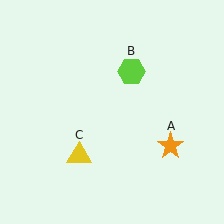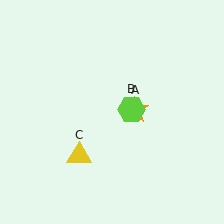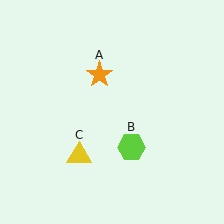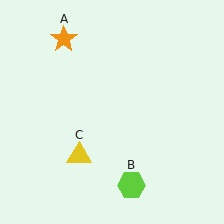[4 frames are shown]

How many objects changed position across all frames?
2 objects changed position: orange star (object A), lime hexagon (object B).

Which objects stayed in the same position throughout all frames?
Yellow triangle (object C) remained stationary.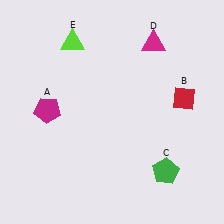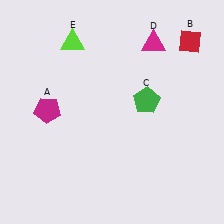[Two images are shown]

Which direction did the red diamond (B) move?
The red diamond (B) moved up.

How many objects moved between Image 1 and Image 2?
2 objects moved between the two images.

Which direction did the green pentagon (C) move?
The green pentagon (C) moved up.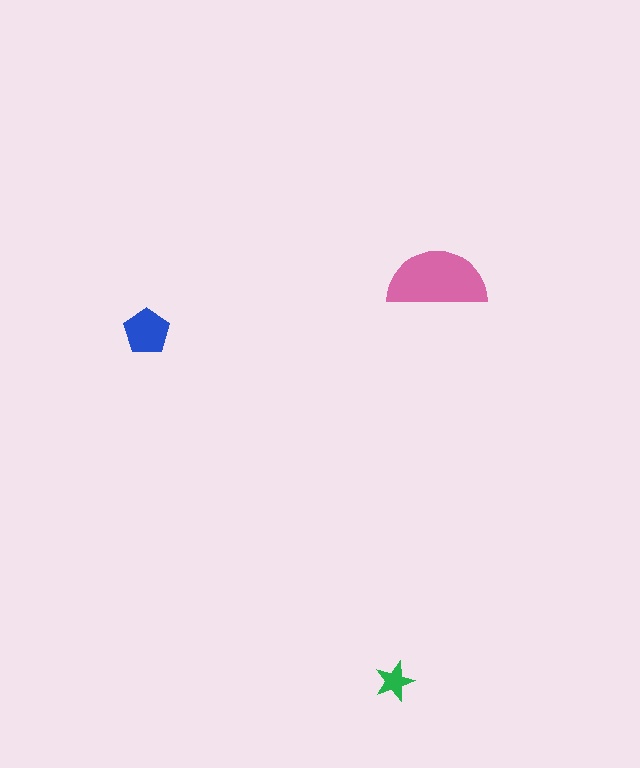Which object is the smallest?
The green star.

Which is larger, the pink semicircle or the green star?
The pink semicircle.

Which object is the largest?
The pink semicircle.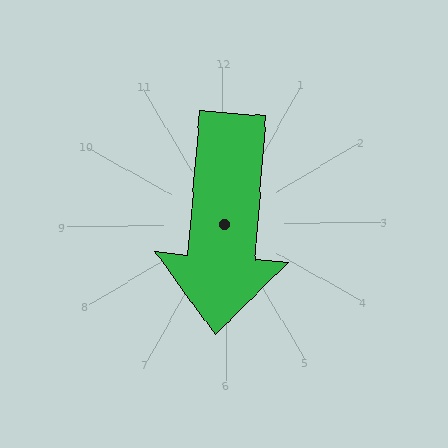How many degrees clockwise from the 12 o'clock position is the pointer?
Approximately 185 degrees.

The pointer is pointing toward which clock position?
Roughly 6 o'clock.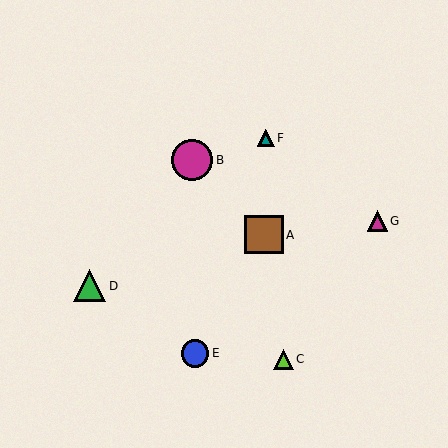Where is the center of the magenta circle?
The center of the magenta circle is at (192, 160).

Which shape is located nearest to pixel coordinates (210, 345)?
The blue circle (labeled E) at (195, 353) is nearest to that location.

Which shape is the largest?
The magenta circle (labeled B) is the largest.